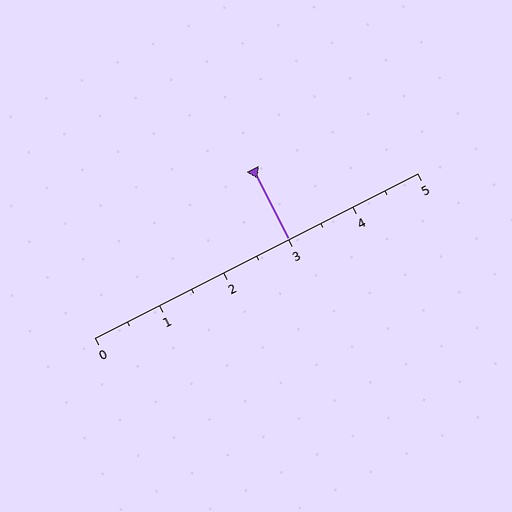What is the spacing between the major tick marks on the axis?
The major ticks are spaced 1 apart.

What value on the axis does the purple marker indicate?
The marker indicates approximately 3.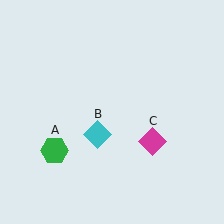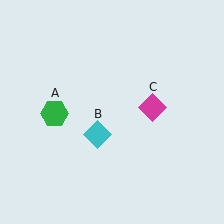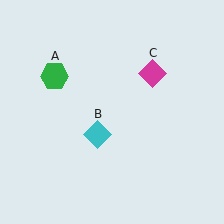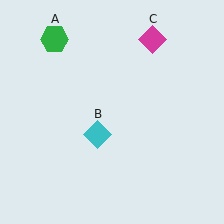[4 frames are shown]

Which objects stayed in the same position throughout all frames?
Cyan diamond (object B) remained stationary.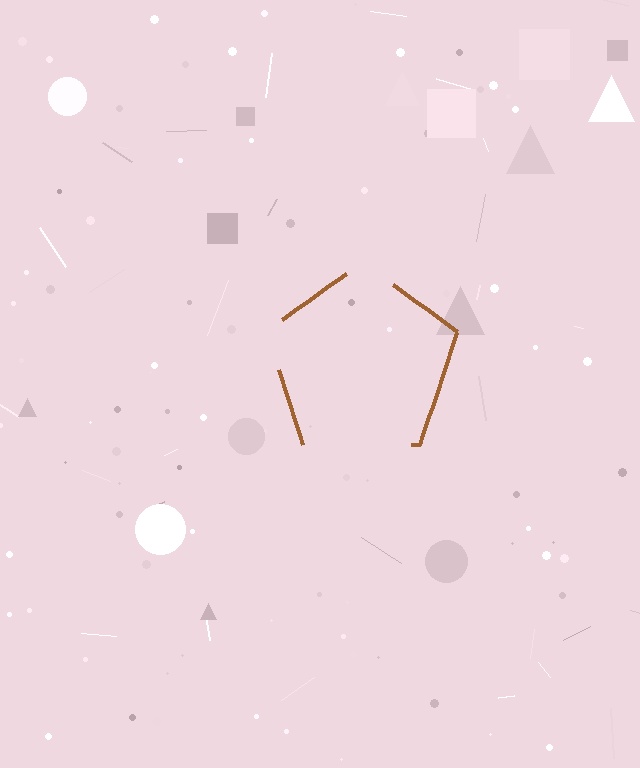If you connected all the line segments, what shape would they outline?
They would outline a pentagon.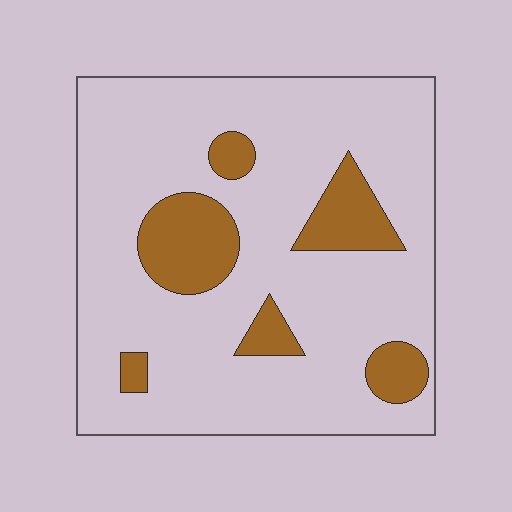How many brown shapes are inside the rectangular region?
6.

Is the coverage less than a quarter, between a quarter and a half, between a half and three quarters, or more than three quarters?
Less than a quarter.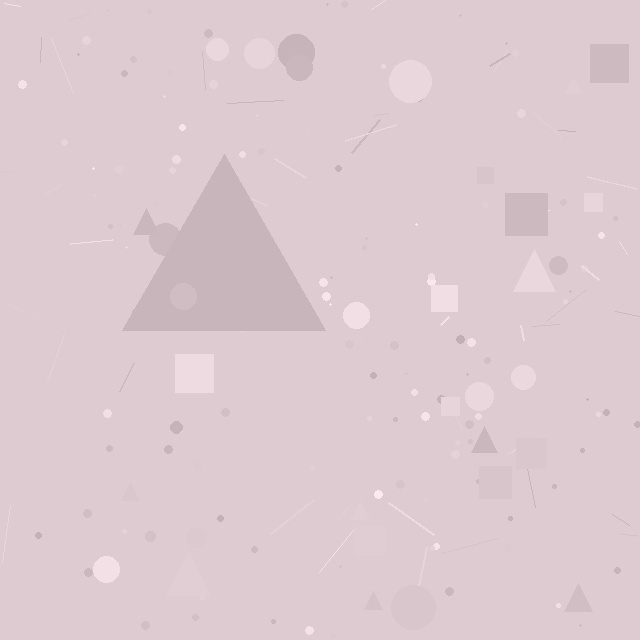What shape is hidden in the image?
A triangle is hidden in the image.